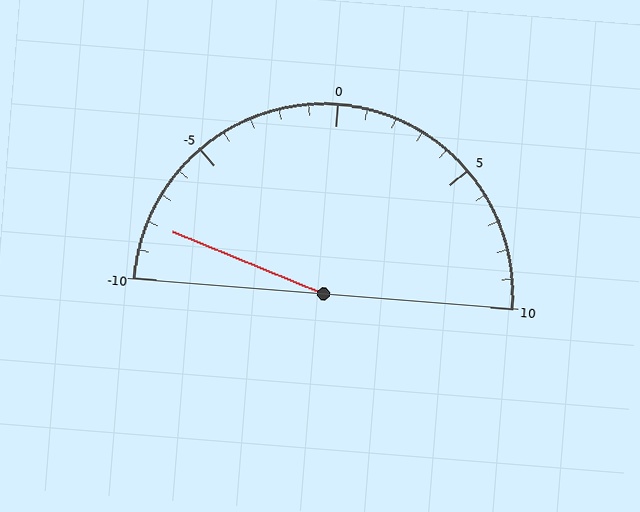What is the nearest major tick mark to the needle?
The nearest major tick mark is -10.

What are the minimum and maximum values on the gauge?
The gauge ranges from -10 to 10.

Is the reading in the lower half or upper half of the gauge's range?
The reading is in the lower half of the range (-10 to 10).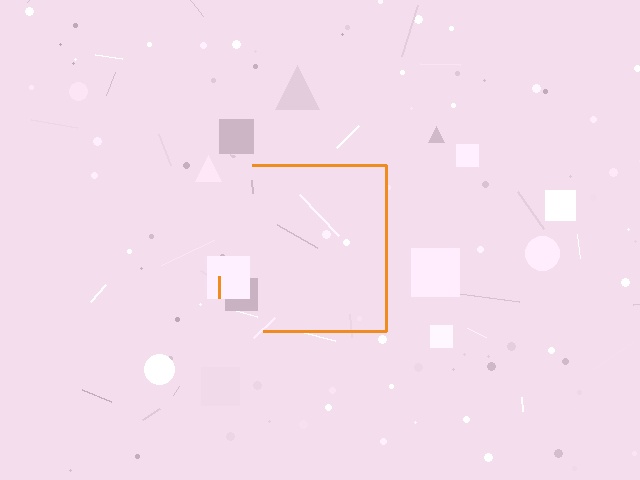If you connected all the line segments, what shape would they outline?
They would outline a square.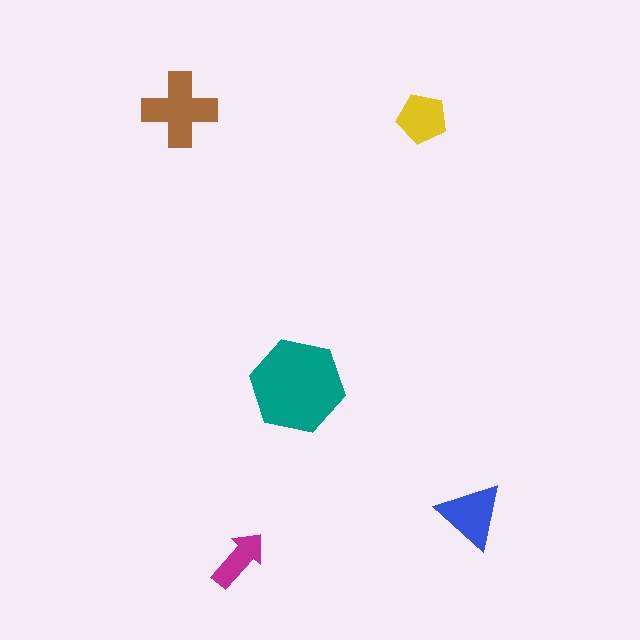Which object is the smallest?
The magenta arrow.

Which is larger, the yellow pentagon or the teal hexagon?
The teal hexagon.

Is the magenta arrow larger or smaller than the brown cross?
Smaller.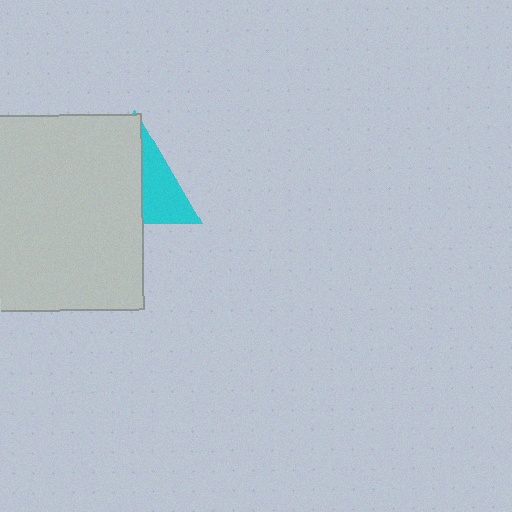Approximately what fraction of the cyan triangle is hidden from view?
Roughly 60% of the cyan triangle is hidden behind the light gray square.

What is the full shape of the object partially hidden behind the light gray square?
The partially hidden object is a cyan triangle.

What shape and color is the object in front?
The object in front is a light gray square.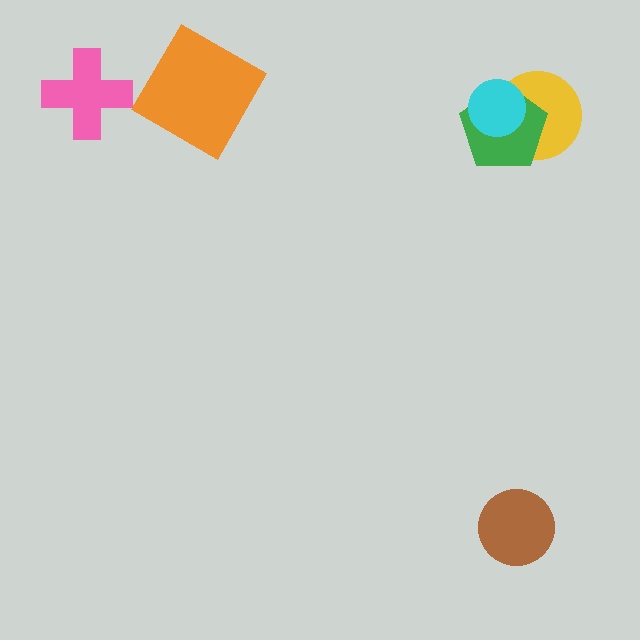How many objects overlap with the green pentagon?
2 objects overlap with the green pentagon.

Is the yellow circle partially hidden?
Yes, it is partially covered by another shape.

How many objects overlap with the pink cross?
0 objects overlap with the pink cross.